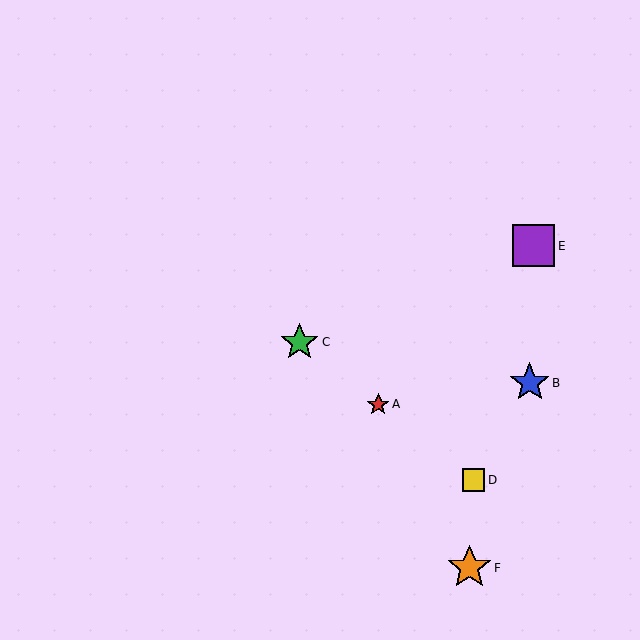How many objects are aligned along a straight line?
3 objects (A, C, D) are aligned along a straight line.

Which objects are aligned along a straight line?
Objects A, C, D are aligned along a straight line.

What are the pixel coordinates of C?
Object C is at (300, 342).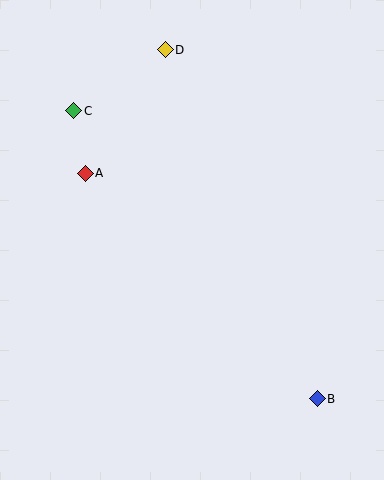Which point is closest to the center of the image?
Point A at (85, 173) is closest to the center.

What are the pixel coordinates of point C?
Point C is at (74, 111).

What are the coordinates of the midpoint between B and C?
The midpoint between B and C is at (196, 255).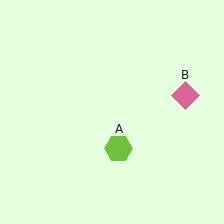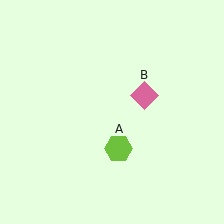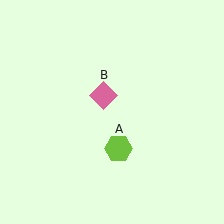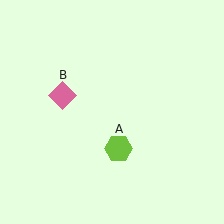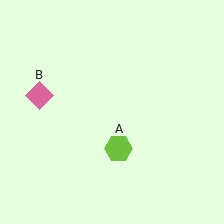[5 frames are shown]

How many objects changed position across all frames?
1 object changed position: pink diamond (object B).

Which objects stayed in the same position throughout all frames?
Lime hexagon (object A) remained stationary.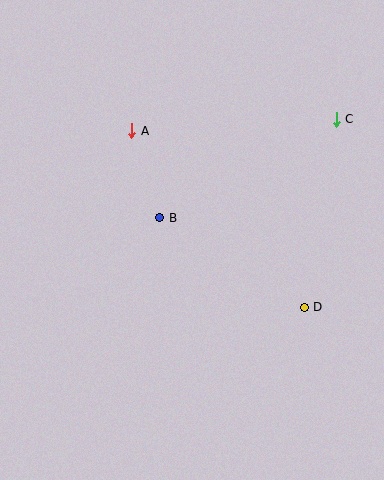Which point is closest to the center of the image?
Point B at (160, 218) is closest to the center.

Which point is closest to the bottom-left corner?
Point B is closest to the bottom-left corner.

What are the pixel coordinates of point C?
Point C is at (336, 119).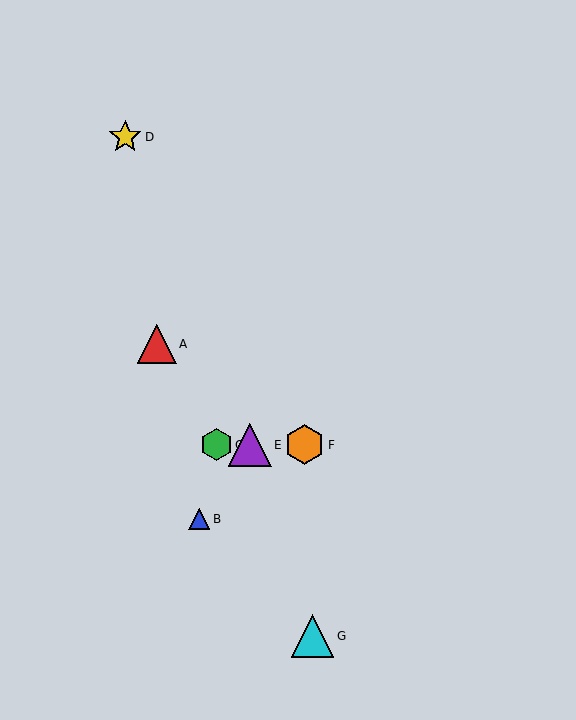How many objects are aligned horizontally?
3 objects (C, E, F) are aligned horizontally.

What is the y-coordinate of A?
Object A is at y≈344.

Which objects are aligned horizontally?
Objects C, E, F are aligned horizontally.